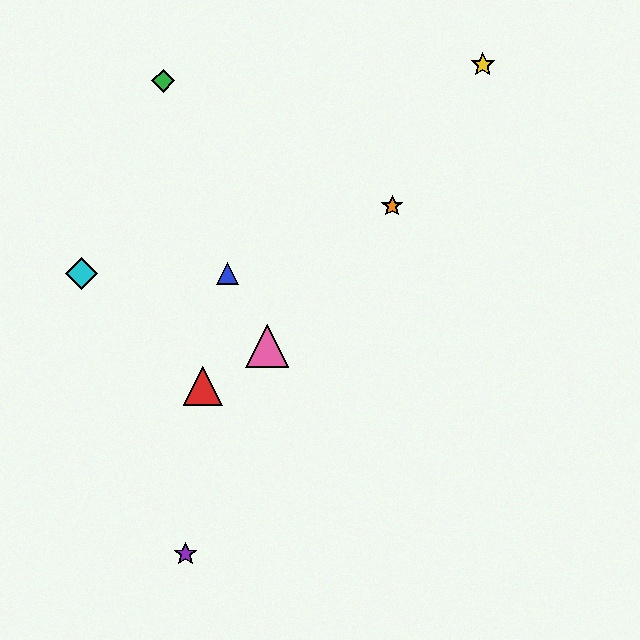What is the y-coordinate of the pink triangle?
The pink triangle is at y≈346.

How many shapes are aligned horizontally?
2 shapes (the blue triangle, the cyan diamond) are aligned horizontally.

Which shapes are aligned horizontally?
The blue triangle, the cyan diamond are aligned horizontally.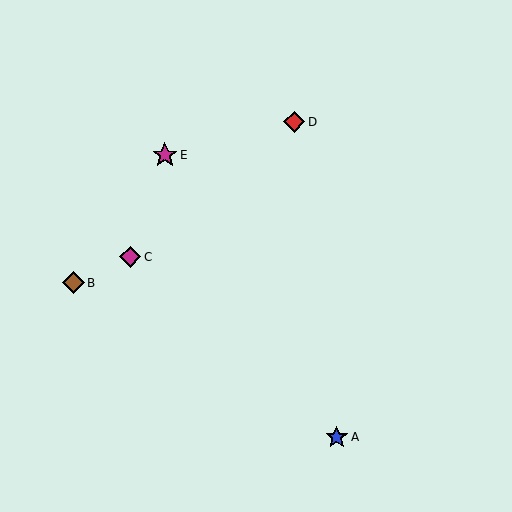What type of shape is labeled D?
Shape D is a red diamond.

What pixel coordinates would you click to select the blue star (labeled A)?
Click at (337, 437) to select the blue star A.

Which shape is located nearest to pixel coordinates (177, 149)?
The magenta star (labeled E) at (165, 155) is nearest to that location.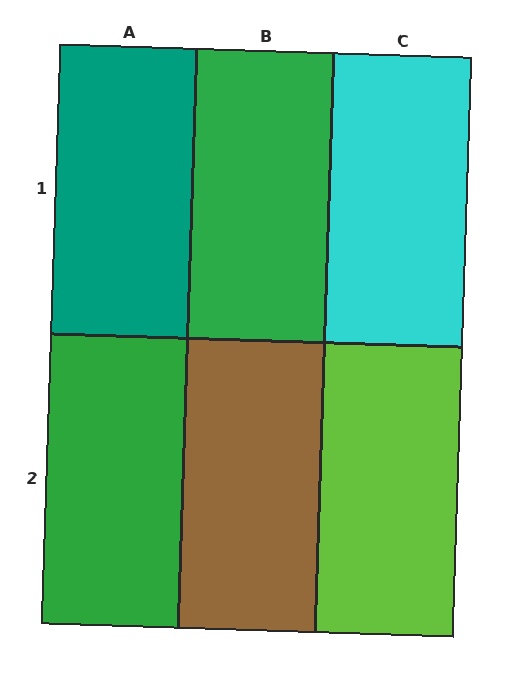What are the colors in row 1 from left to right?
Teal, green, cyan.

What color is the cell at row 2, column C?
Lime.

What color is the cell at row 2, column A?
Green.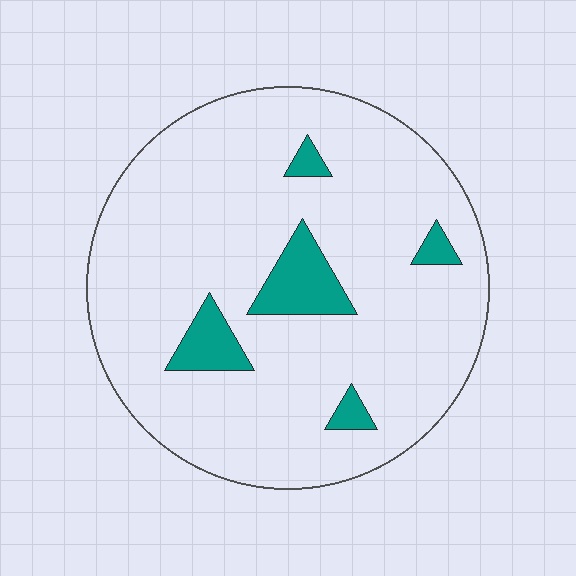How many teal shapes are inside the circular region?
5.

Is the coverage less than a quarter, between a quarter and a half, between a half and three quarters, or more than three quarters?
Less than a quarter.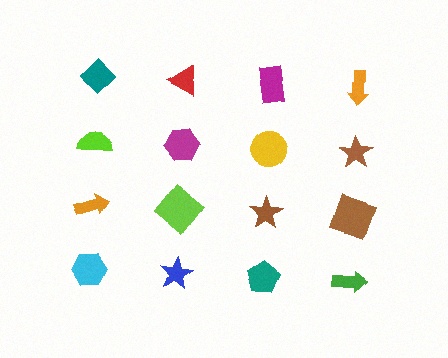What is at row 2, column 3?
A yellow circle.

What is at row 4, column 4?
A green arrow.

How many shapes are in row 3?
4 shapes.